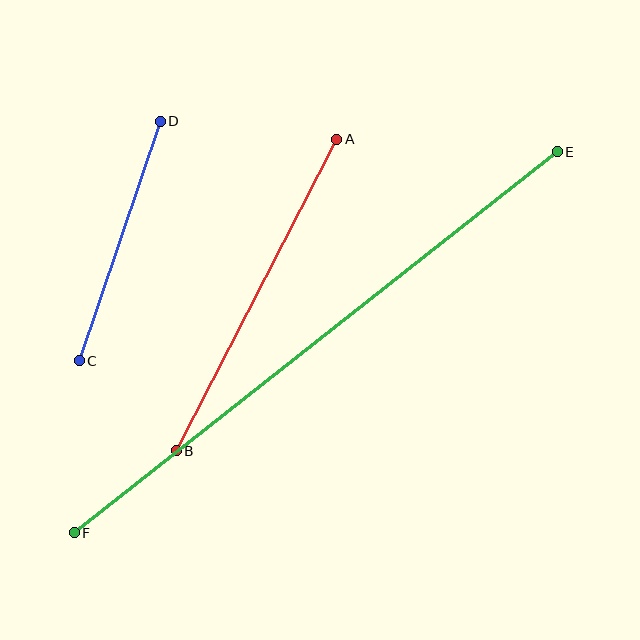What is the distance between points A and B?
The distance is approximately 350 pixels.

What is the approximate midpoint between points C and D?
The midpoint is at approximately (120, 241) pixels.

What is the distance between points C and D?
The distance is approximately 253 pixels.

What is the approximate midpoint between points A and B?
The midpoint is at approximately (256, 295) pixels.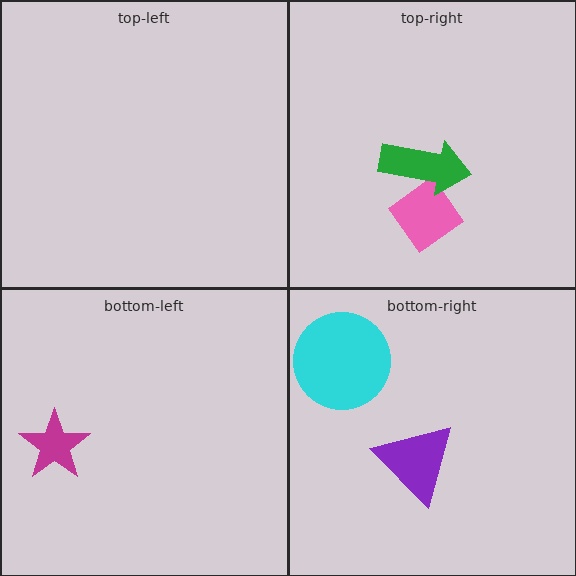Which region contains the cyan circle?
The bottom-right region.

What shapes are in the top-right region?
The pink diamond, the green arrow.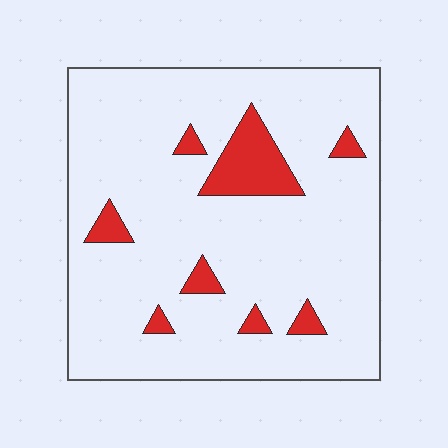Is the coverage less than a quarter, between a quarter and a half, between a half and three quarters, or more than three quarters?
Less than a quarter.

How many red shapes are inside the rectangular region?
8.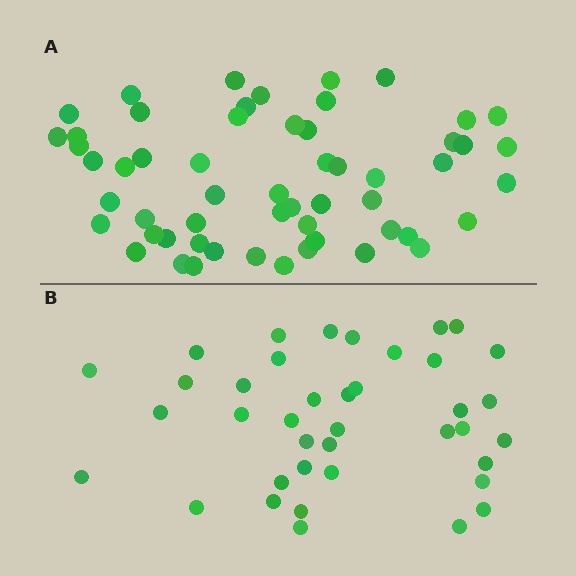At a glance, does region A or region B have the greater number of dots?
Region A (the top region) has more dots.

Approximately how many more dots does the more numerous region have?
Region A has approximately 15 more dots than region B.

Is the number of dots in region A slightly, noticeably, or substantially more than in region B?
Region A has noticeably more, but not dramatically so. The ratio is roughly 1.4 to 1.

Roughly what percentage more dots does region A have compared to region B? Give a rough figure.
About 45% more.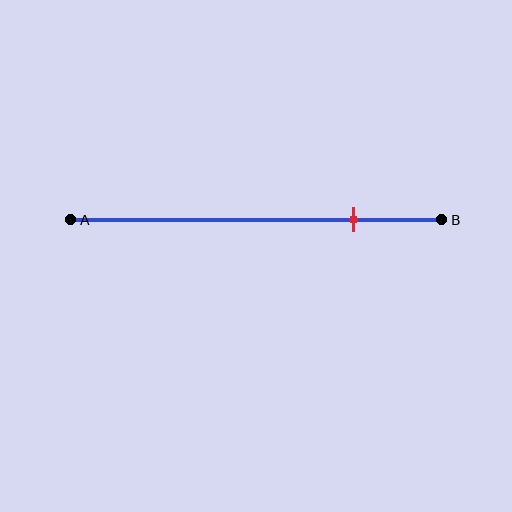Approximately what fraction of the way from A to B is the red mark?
The red mark is approximately 75% of the way from A to B.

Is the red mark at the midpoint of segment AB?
No, the mark is at about 75% from A, not at the 50% midpoint.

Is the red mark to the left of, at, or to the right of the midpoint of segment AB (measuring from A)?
The red mark is to the right of the midpoint of segment AB.